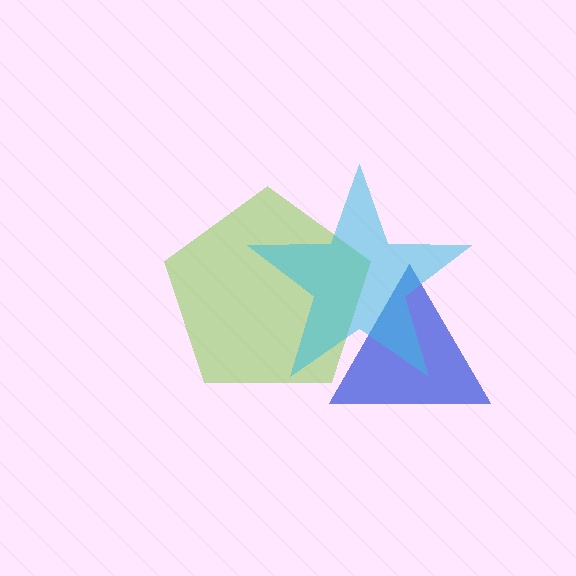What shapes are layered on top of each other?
The layered shapes are: a lime pentagon, a blue triangle, a cyan star.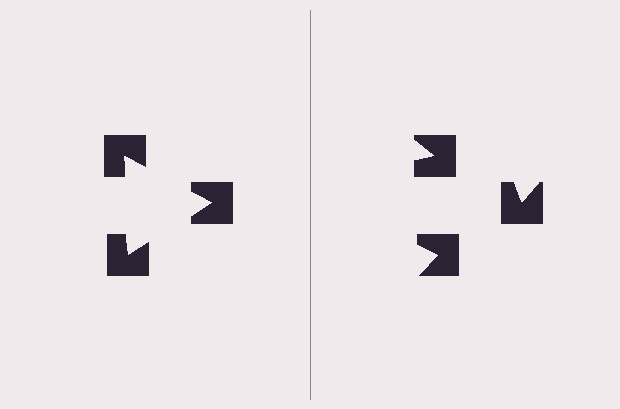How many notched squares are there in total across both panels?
6 — 3 on each side.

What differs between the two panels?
The notched squares are positioned identically on both sides; only the wedge orientations differ. On the left they align to a triangle; on the right they are misaligned.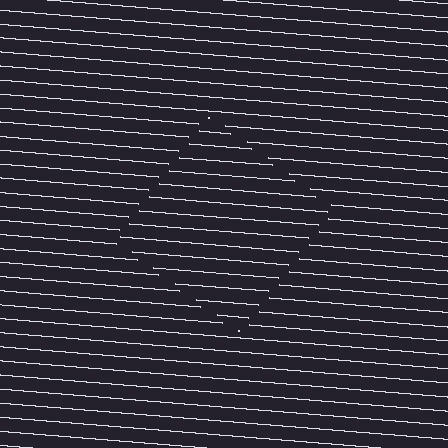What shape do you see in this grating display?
An illusory square. The interior of the shape contains the same grating, shifted by half a period — the contour is defined by the phase discontinuity where line-ends from the inner and outer gratings abut.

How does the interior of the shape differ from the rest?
The interior of the shape contains the same grating, shifted by half a period — the contour is defined by the phase discontinuity where line-ends from the inner and outer gratings abut.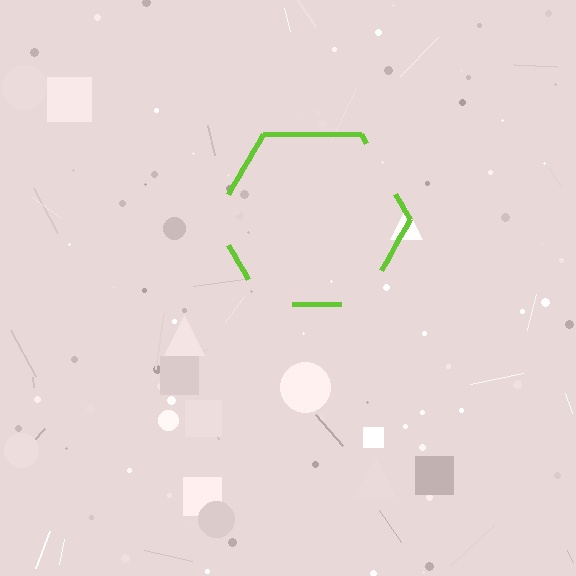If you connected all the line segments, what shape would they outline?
They would outline a hexagon.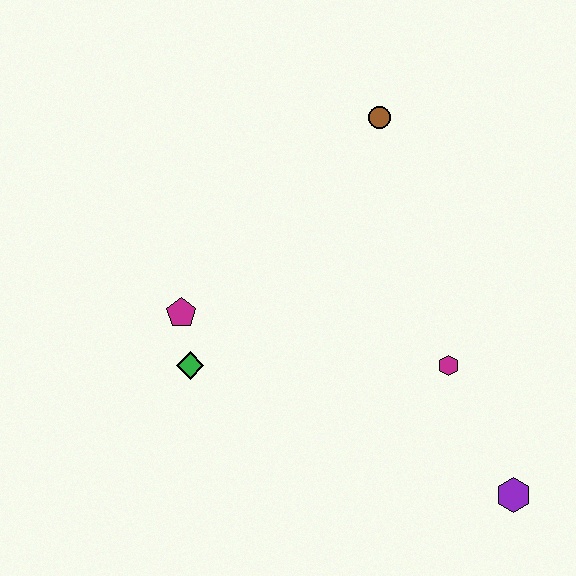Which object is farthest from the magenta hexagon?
The magenta pentagon is farthest from the magenta hexagon.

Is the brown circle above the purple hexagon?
Yes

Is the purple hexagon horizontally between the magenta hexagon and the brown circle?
No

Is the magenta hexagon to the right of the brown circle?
Yes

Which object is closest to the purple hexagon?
The magenta hexagon is closest to the purple hexagon.